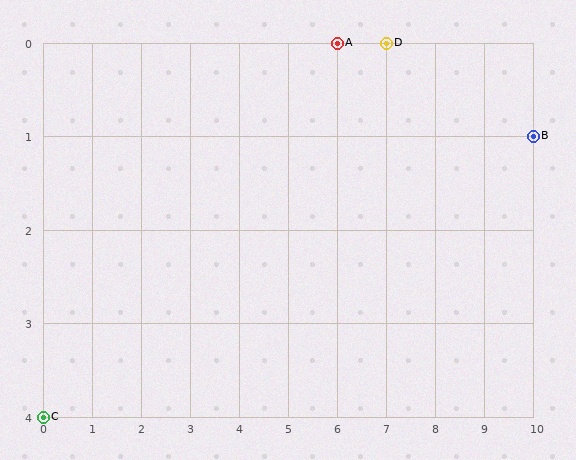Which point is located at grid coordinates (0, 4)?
Point C is at (0, 4).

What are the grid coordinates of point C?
Point C is at grid coordinates (0, 4).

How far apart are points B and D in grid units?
Points B and D are 3 columns and 1 row apart (about 3.2 grid units diagonally).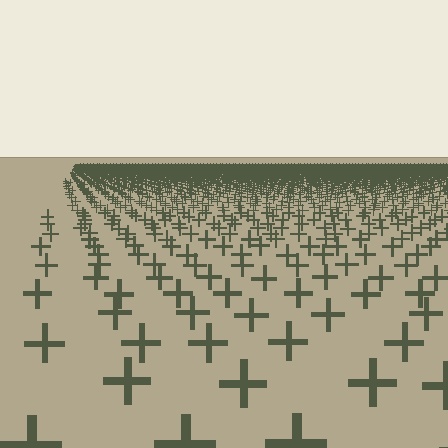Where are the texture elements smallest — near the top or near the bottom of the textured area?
Near the top.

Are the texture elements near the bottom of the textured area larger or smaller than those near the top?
Larger. Near the bottom, elements are closer to the viewer and appear at a bigger on-screen size.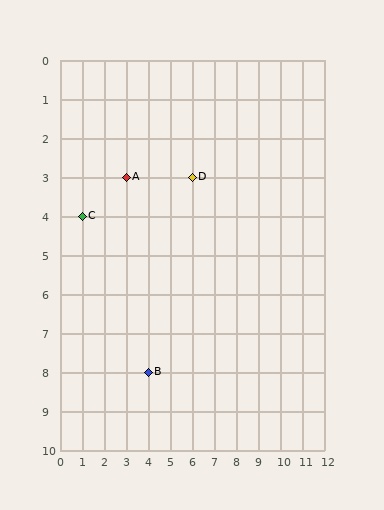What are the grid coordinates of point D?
Point D is at grid coordinates (6, 3).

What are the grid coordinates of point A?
Point A is at grid coordinates (3, 3).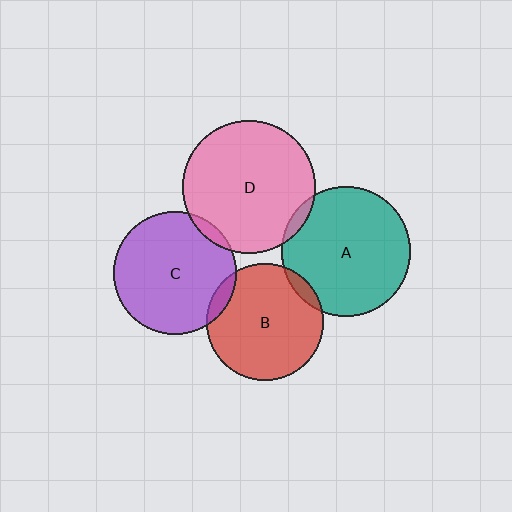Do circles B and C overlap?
Yes.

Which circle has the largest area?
Circle D (pink).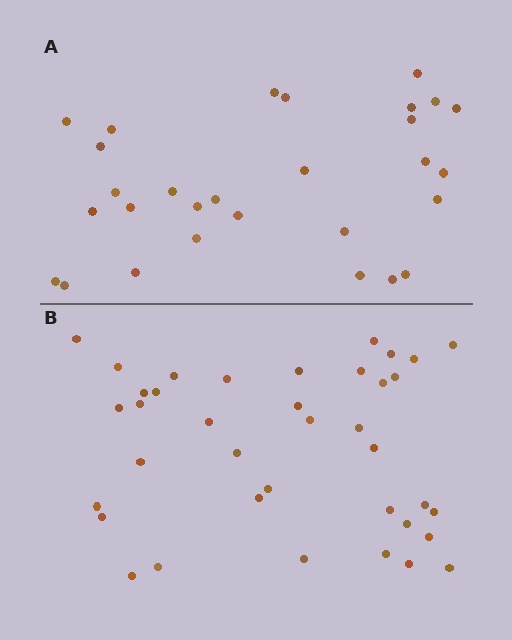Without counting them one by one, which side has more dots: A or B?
Region B (the bottom region) has more dots.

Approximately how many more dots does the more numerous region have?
Region B has roughly 8 or so more dots than region A.